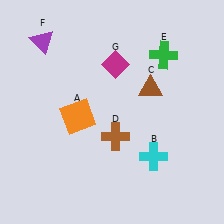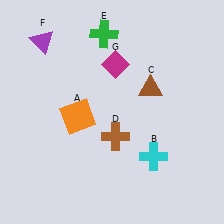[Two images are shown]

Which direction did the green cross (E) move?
The green cross (E) moved left.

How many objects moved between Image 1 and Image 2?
1 object moved between the two images.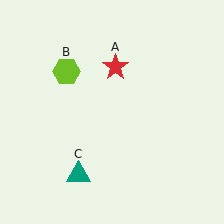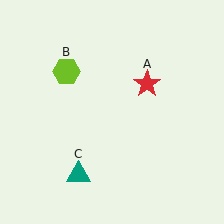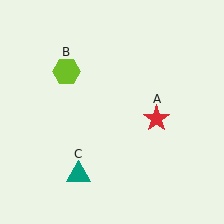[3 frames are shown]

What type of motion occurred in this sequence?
The red star (object A) rotated clockwise around the center of the scene.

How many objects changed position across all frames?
1 object changed position: red star (object A).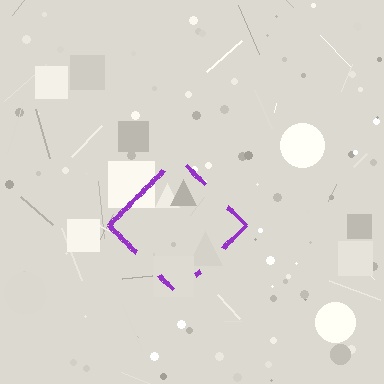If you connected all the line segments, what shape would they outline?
They would outline a diamond.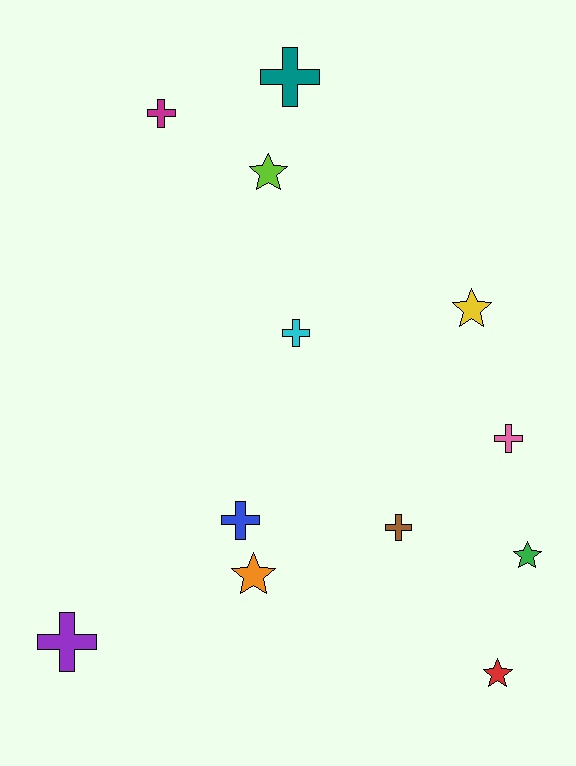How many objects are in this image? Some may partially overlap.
There are 12 objects.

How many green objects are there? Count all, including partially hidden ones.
There is 1 green object.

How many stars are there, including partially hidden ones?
There are 5 stars.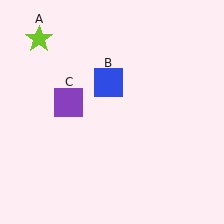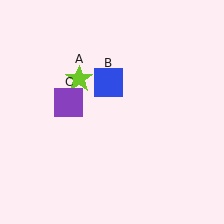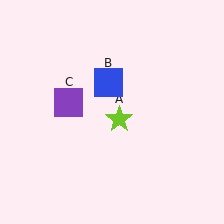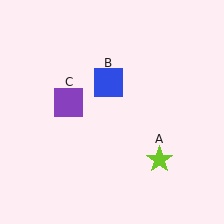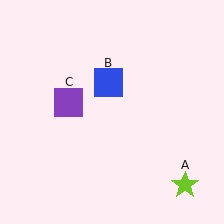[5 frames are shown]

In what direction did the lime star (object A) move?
The lime star (object A) moved down and to the right.